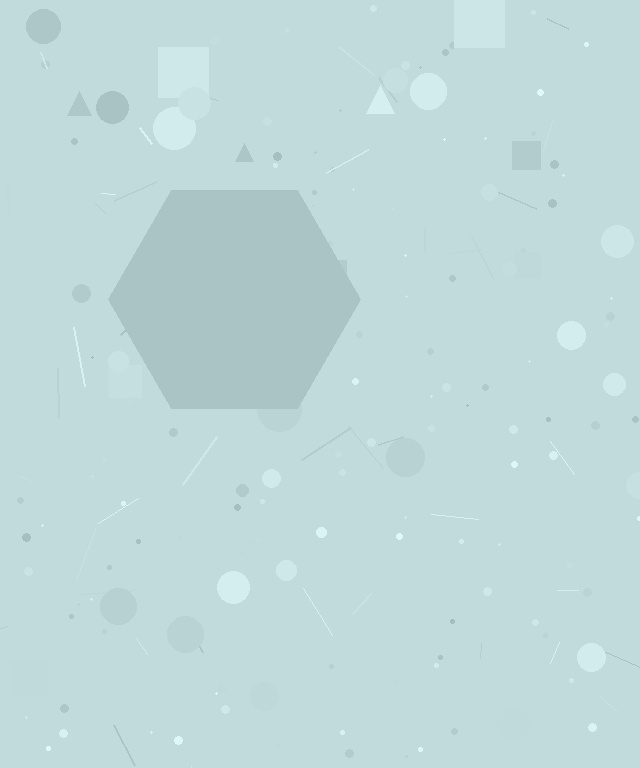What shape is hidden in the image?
A hexagon is hidden in the image.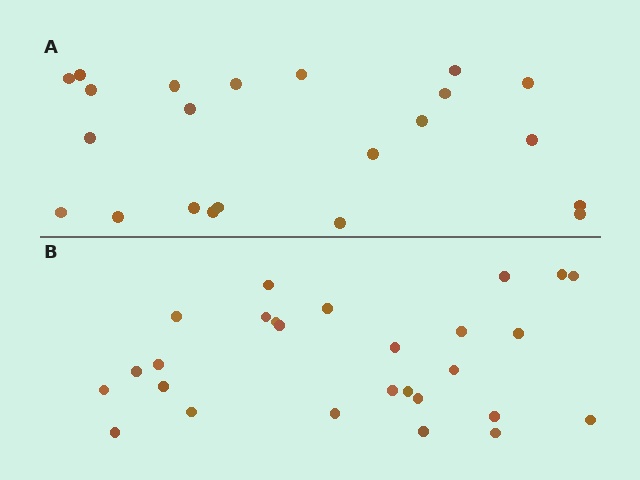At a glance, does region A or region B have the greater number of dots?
Region B (the bottom region) has more dots.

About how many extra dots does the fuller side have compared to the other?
Region B has about 5 more dots than region A.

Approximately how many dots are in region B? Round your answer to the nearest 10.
About 30 dots. (The exact count is 27, which rounds to 30.)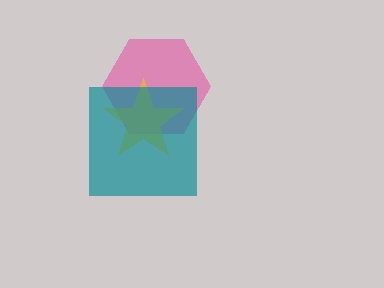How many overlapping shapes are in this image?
There are 3 overlapping shapes in the image.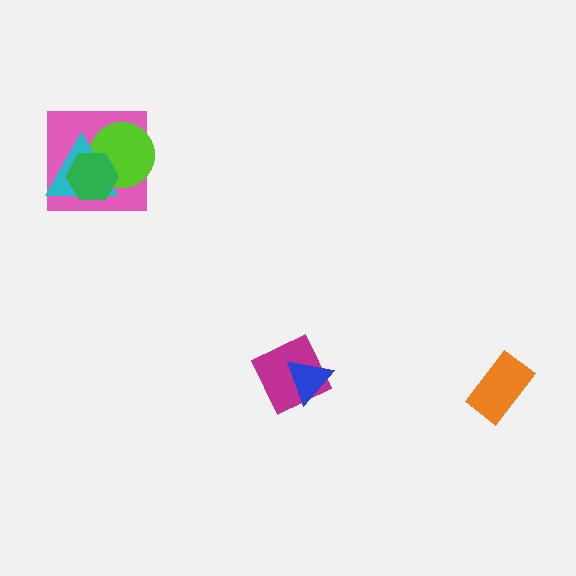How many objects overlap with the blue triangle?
1 object overlaps with the blue triangle.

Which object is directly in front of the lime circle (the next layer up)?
The cyan triangle is directly in front of the lime circle.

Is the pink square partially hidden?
Yes, it is partially covered by another shape.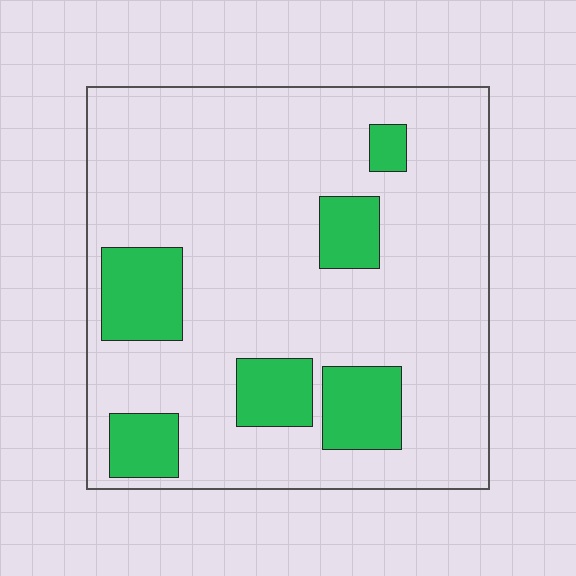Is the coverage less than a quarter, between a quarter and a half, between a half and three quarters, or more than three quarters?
Less than a quarter.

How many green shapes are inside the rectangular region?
6.